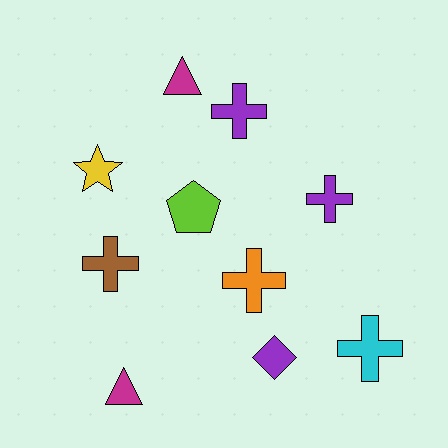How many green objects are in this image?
There are no green objects.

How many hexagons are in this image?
There are no hexagons.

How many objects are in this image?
There are 10 objects.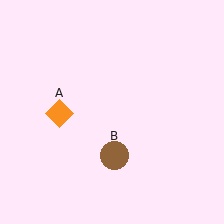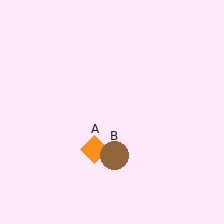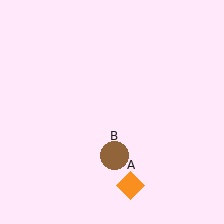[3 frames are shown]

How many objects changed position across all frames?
1 object changed position: orange diamond (object A).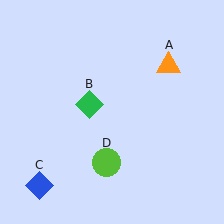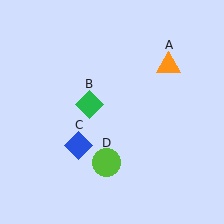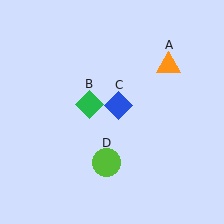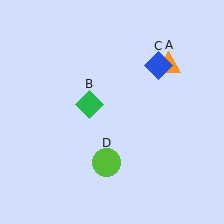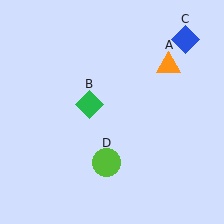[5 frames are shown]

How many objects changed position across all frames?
1 object changed position: blue diamond (object C).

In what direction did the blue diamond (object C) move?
The blue diamond (object C) moved up and to the right.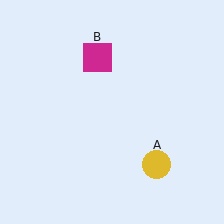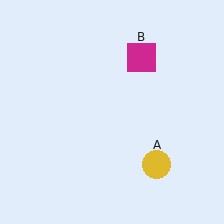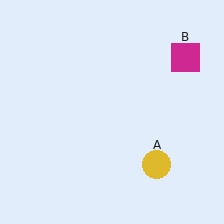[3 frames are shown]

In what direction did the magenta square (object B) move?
The magenta square (object B) moved right.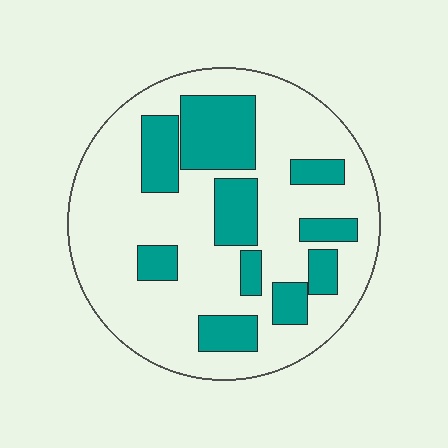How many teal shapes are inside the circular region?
10.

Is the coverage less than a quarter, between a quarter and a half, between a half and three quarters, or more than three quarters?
Between a quarter and a half.